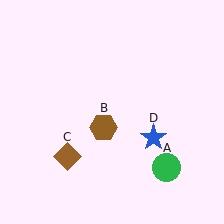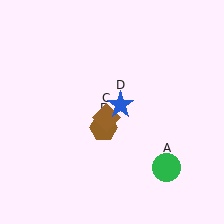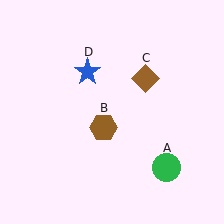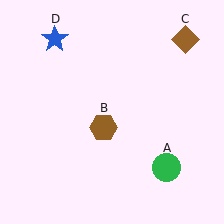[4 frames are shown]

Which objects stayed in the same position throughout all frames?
Green circle (object A) and brown hexagon (object B) remained stationary.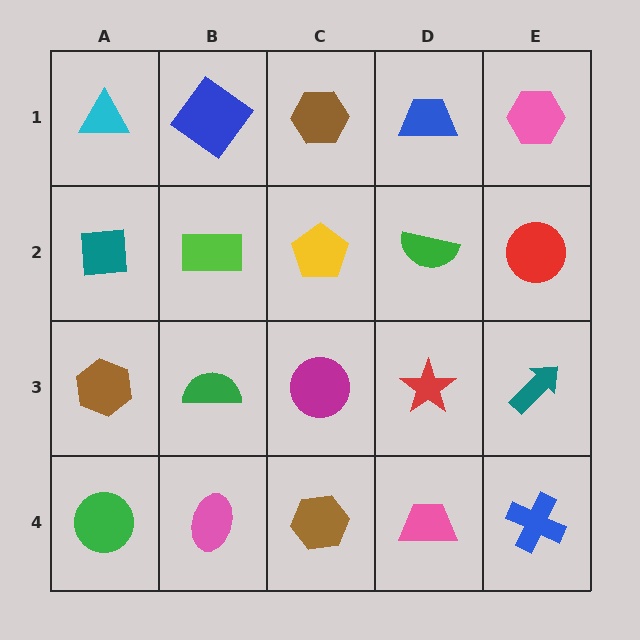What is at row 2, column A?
A teal square.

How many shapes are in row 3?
5 shapes.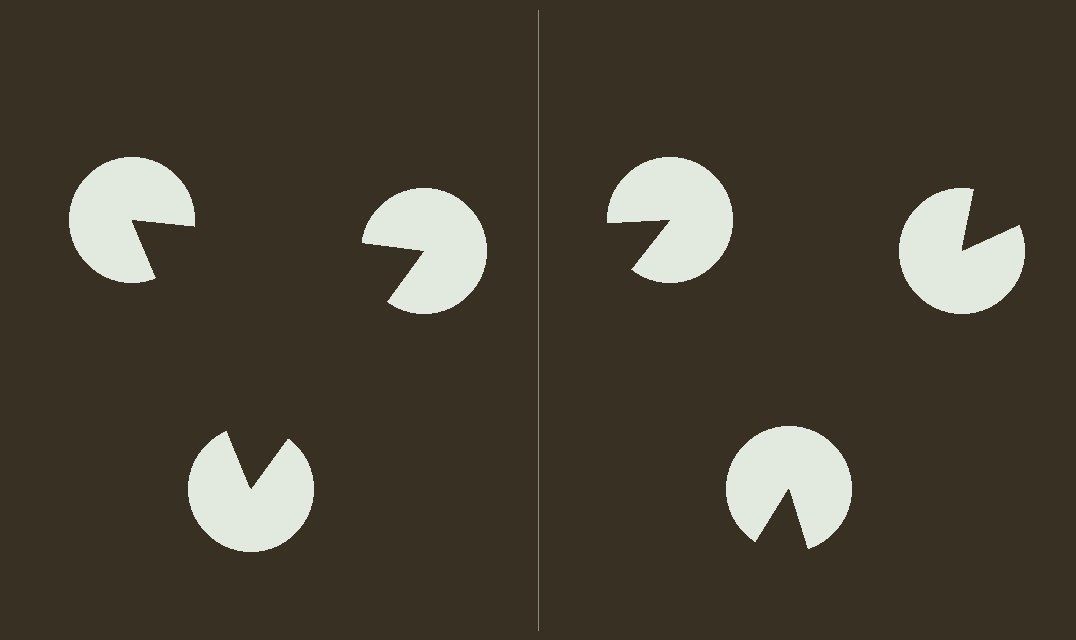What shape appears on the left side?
An illusory triangle.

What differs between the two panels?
The pac-man discs are positioned identically on both sides; only the wedge orientations differ. On the left they align to a triangle; on the right they are misaligned.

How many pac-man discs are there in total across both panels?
6 — 3 on each side.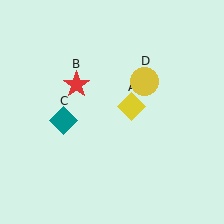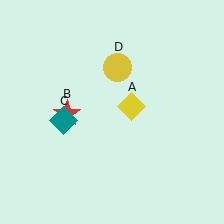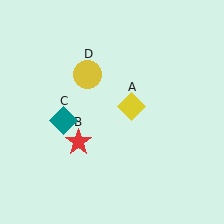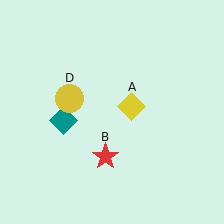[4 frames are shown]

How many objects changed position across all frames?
2 objects changed position: red star (object B), yellow circle (object D).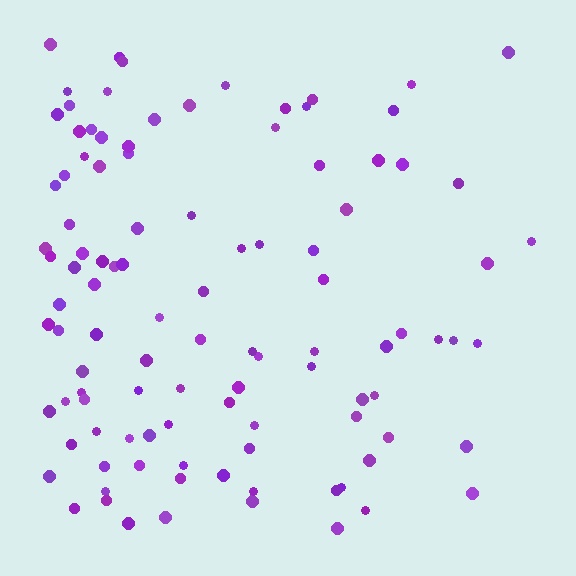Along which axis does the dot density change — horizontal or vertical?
Horizontal.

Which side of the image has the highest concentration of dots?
The left.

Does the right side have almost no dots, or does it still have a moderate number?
Still a moderate number, just noticeably fewer than the left.